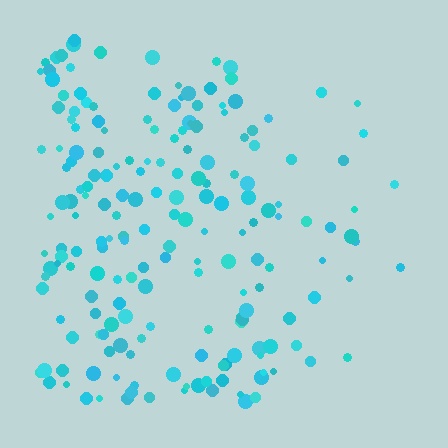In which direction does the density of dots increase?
From right to left, with the left side densest.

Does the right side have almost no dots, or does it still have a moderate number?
Still a moderate number, just noticeably fewer than the left.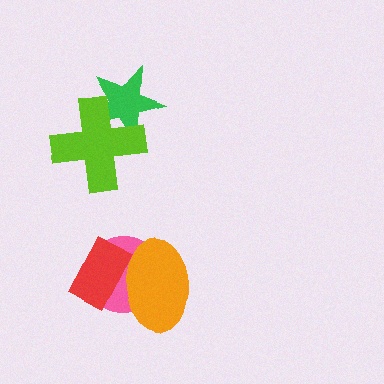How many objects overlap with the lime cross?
1 object overlaps with the lime cross.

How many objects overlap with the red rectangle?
2 objects overlap with the red rectangle.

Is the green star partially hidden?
Yes, it is partially covered by another shape.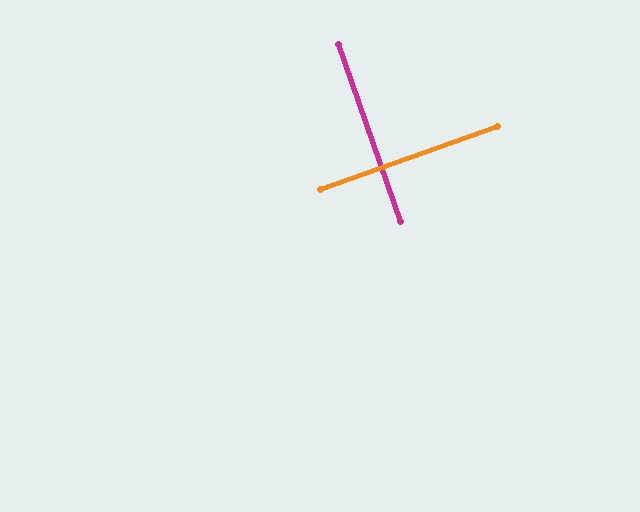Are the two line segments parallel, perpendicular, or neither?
Perpendicular — they meet at approximately 90°.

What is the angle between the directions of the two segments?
Approximately 90 degrees.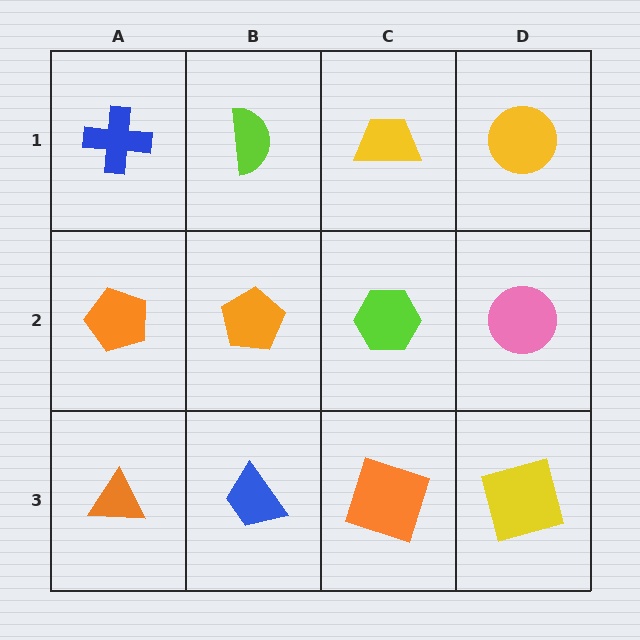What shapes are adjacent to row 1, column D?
A pink circle (row 2, column D), a yellow trapezoid (row 1, column C).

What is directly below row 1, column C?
A lime hexagon.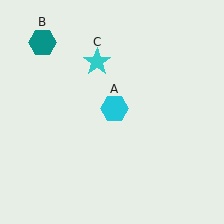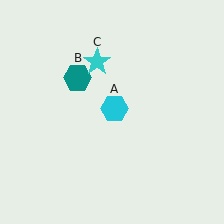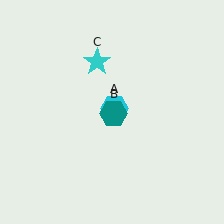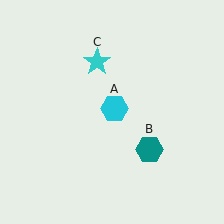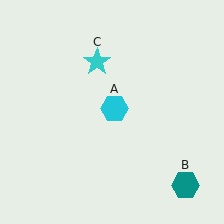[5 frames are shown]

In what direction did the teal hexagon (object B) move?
The teal hexagon (object B) moved down and to the right.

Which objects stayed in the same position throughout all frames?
Cyan hexagon (object A) and cyan star (object C) remained stationary.